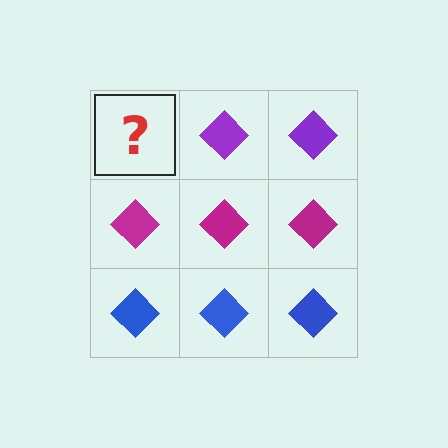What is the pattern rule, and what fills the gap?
The rule is that each row has a consistent color. The gap should be filled with a purple diamond.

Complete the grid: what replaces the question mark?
The question mark should be replaced with a purple diamond.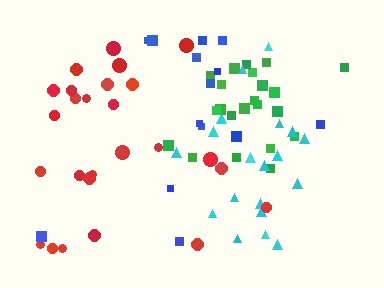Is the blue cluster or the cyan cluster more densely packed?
Cyan.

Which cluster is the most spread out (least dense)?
Blue.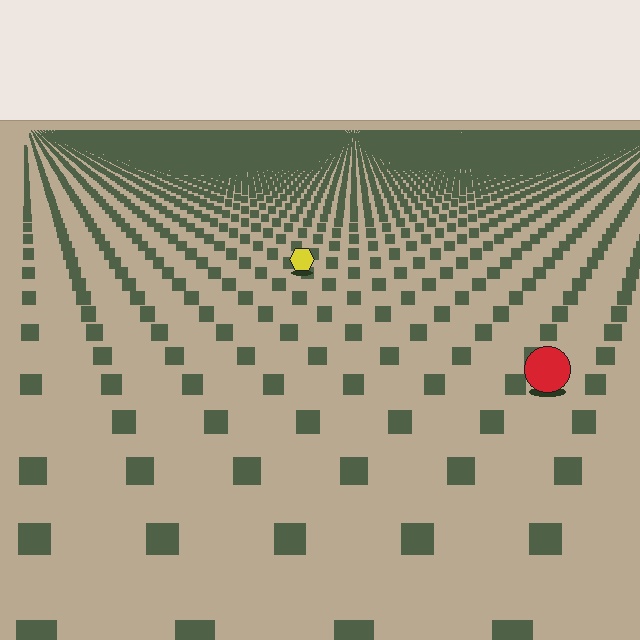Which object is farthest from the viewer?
The yellow hexagon is farthest from the viewer. It appears smaller and the ground texture around it is denser.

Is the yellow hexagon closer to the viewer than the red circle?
No. The red circle is closer — you can tell from the texture gradient: the ground texture is coarser near it.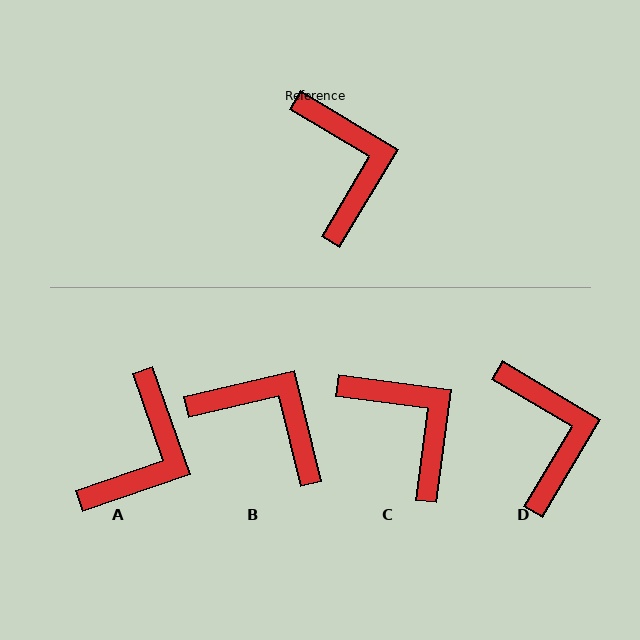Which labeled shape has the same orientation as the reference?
D.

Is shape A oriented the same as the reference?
No, it is off by about 40 degrees.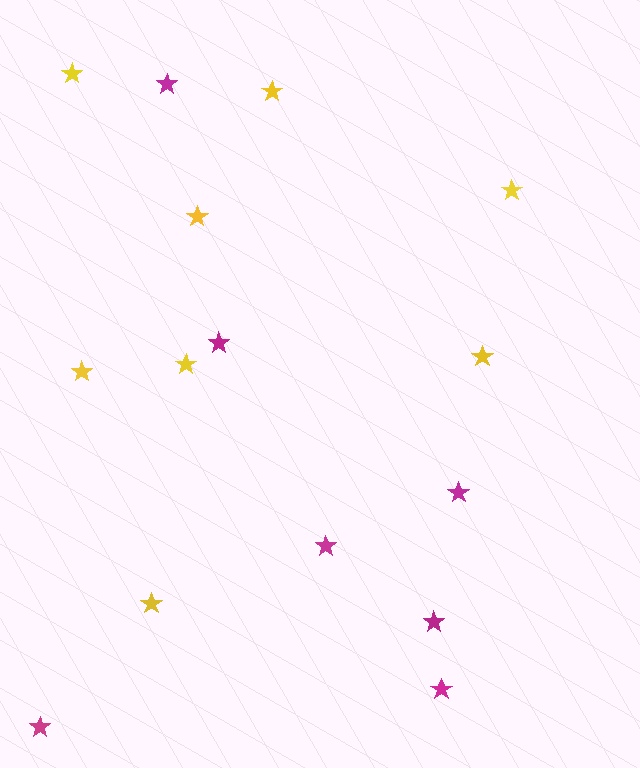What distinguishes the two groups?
There are 2 groups: one group of magenta stars (7) and one group of yellow stars (8).